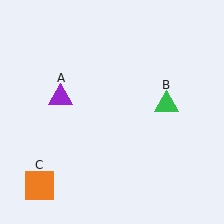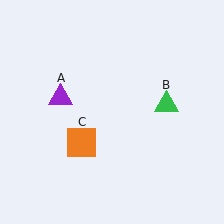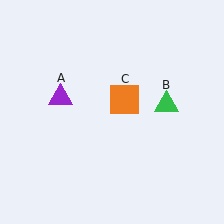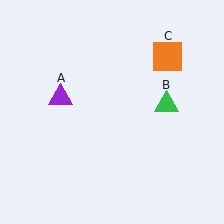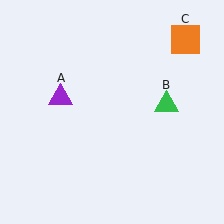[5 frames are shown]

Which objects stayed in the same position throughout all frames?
Purple triangle (object A) and green triangle (object B) remained stationary.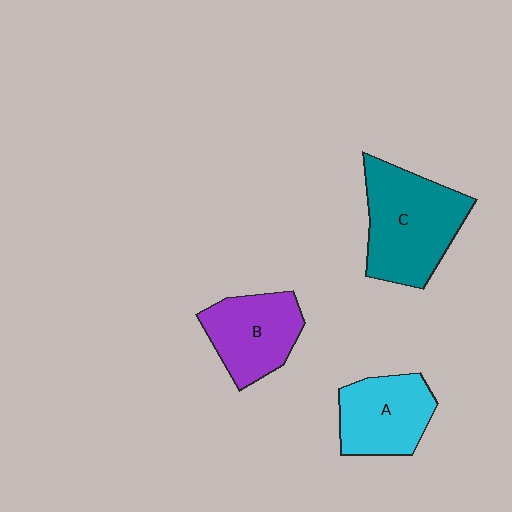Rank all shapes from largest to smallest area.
From largest to smallest: C (teal), B (purple), A (cyan).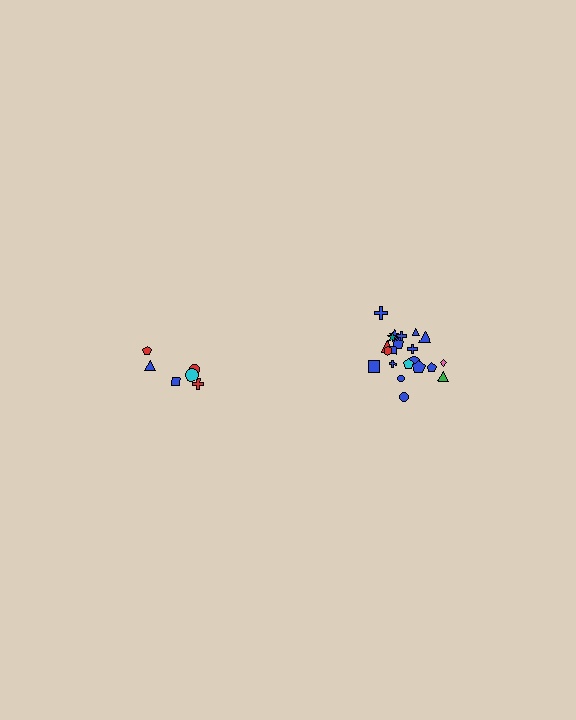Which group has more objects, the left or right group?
The right group.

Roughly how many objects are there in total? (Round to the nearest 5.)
Roughly 30 objects in total.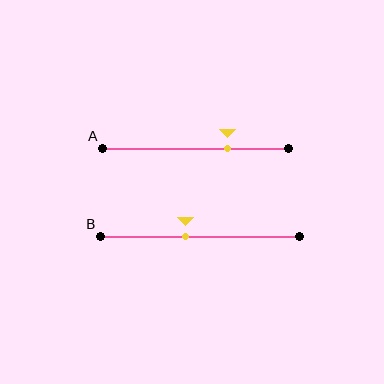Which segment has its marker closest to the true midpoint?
Segment B has its marker closest to the true midpoint.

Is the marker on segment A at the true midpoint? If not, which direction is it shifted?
No, the marker on segment A is shifted to the right by about 17% of the segment length.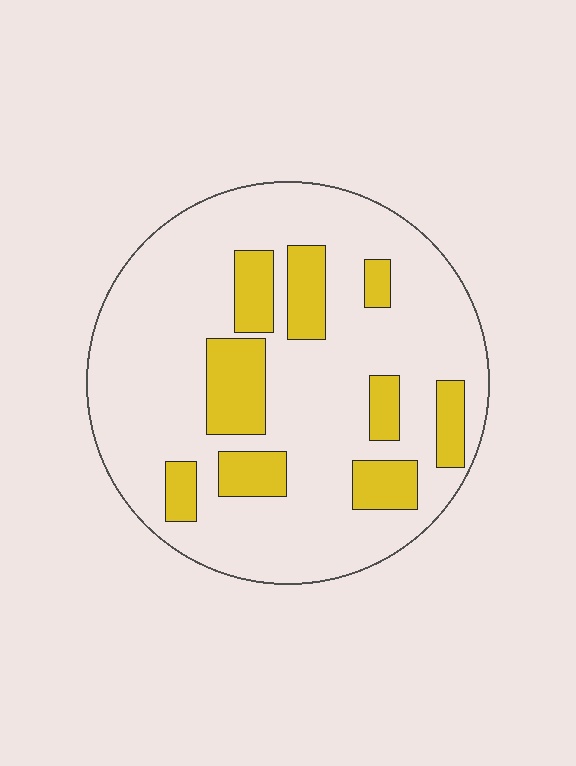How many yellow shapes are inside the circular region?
9.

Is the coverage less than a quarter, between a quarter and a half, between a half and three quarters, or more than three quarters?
Less than a quarter.